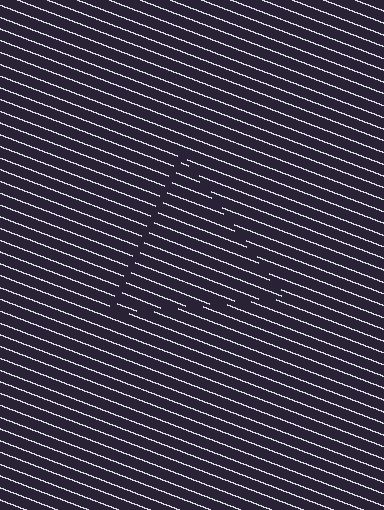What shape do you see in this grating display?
An illusory triangle. The interior of the shape contains the same grating, shifted by half a period — the contour is defined by the phase discontinuity where line-ends from the inner and outer gratings abut.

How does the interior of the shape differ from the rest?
The interior of the shape contains the same grating, shifted by half a period — the contour is defined by the phase discontinuity where line-ends from the inner and outer gratings abut.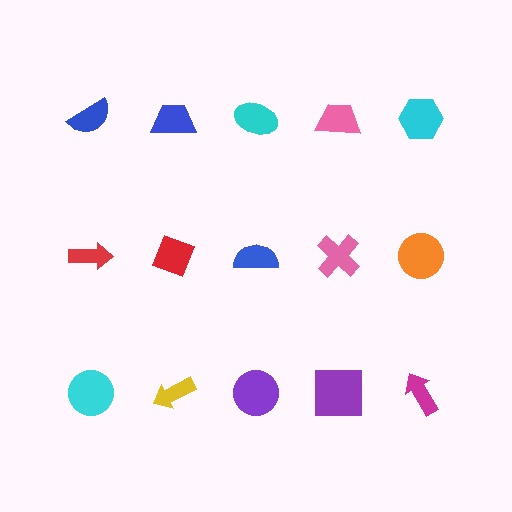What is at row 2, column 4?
A pink cross.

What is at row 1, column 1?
A blue semicircle.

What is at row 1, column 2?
A blue trapezoid.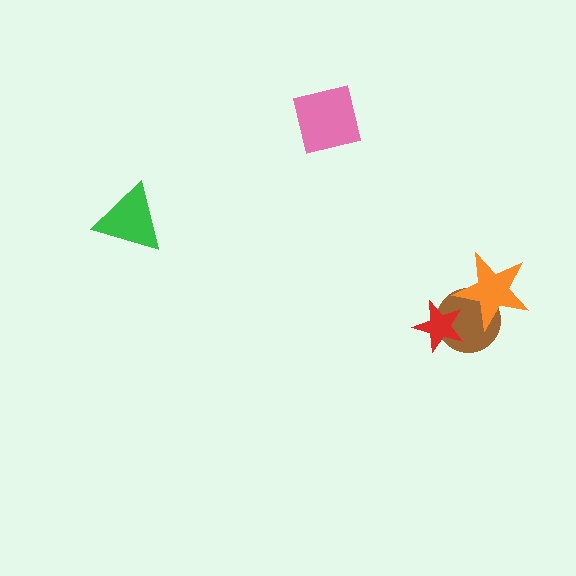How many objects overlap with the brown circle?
2 objects overlap with the brown circle.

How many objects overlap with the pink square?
0 objects overlap with the pink square.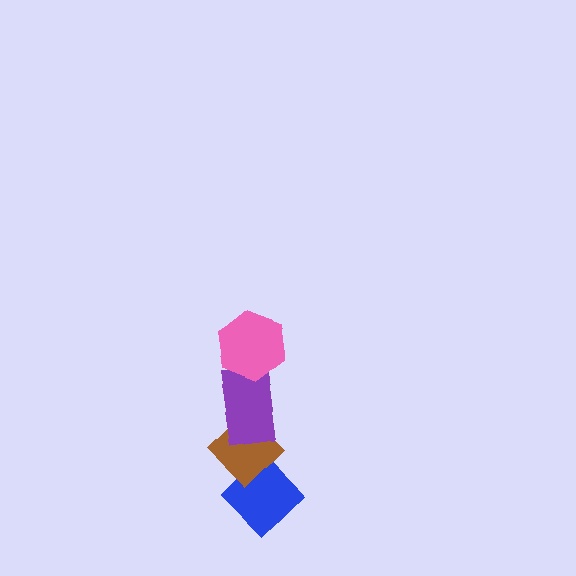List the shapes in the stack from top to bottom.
From top to bottom: the pink hexagon, the purple rectangle, the brown diamond, the blue diamond.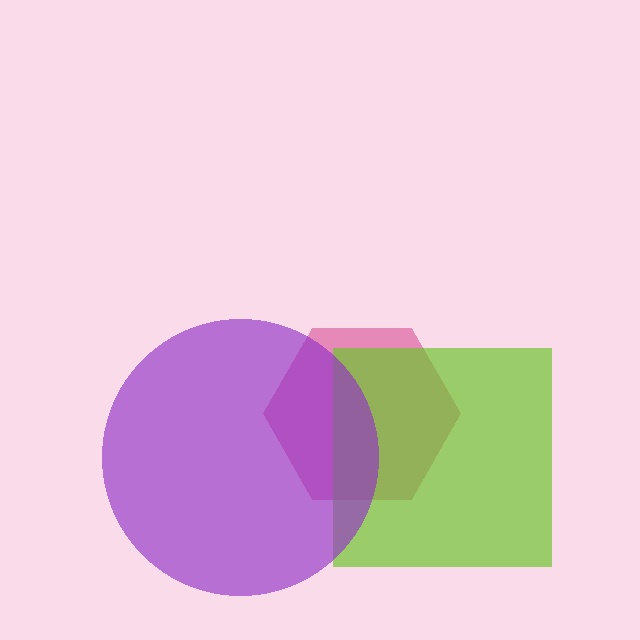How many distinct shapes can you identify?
There are 3 distinct shapes: a pink hexagon, a lime square, a purple circle.